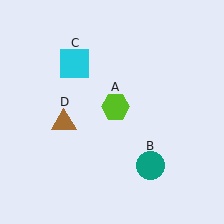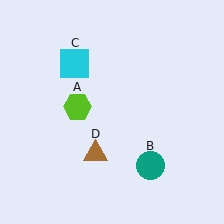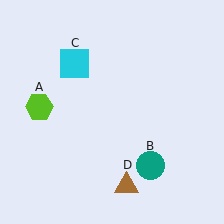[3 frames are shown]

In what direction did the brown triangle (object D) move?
The brown triangle (object D) moved down and to the right.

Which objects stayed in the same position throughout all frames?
Teal circle (object B) and cyan square (object C) remained stationary.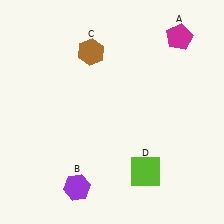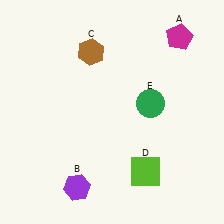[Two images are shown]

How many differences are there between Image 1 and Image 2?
There is 1 difference between the two images.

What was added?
A green circle (E) was added in Image 2.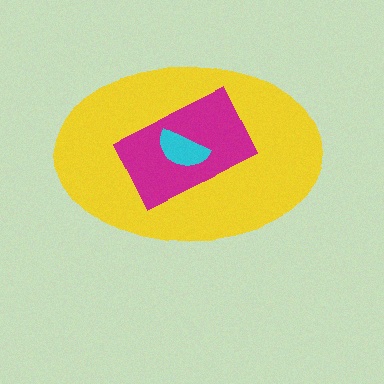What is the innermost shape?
The cyan semicircle.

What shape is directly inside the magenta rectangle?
The cyan semicircle.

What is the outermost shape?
The yellow ellipse.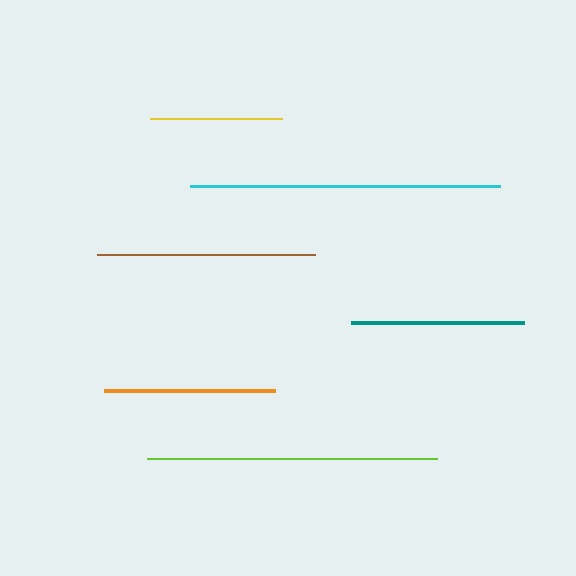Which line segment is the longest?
The cyan line is the longest at approximately 310 pixels.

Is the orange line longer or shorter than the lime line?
The lime line is longer than the orange line.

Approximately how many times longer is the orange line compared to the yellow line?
The orange line is approximately 1.3 times the length of the yellow line.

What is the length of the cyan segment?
The cyan segment is approximately 310 pixels long.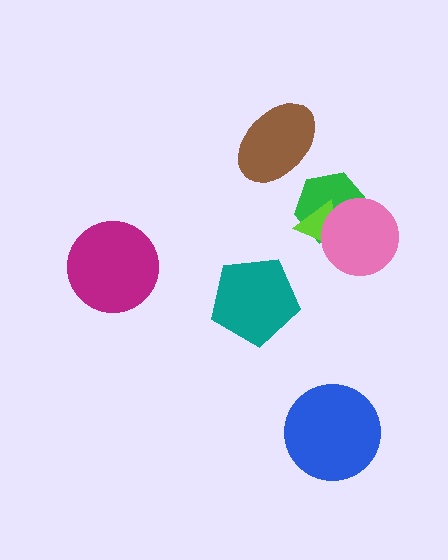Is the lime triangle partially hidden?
Yes, it is partially covered by another shape.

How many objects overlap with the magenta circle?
0 objects overlap with the magenta circle.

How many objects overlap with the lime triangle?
2 objects overlap with the lime triangle.